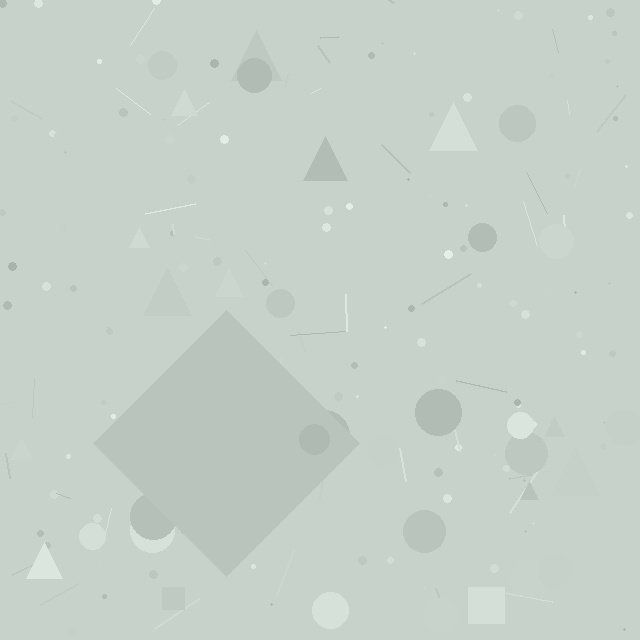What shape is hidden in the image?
A diamond is hidden in the image.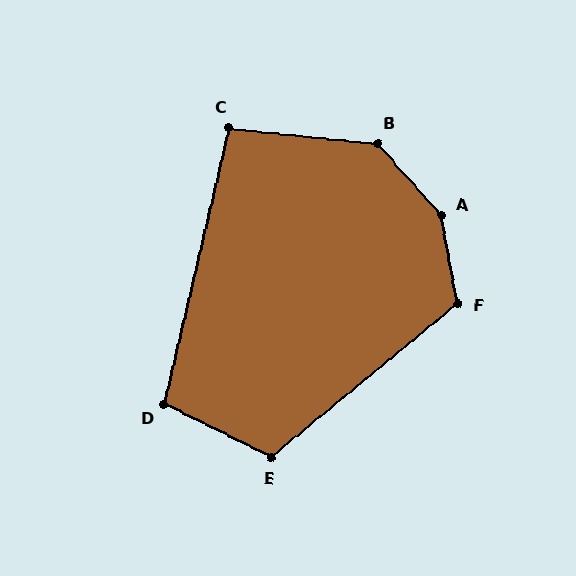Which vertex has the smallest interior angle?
C, at approximately 98 degrees.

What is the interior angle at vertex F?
Approximately 120 degrees (obtuse).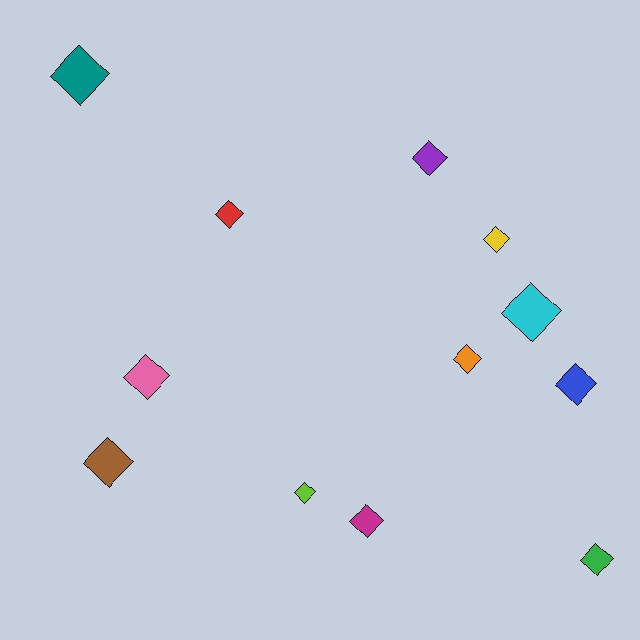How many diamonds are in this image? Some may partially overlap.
There are 12 diamonds.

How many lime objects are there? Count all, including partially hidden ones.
There is 1 lime object.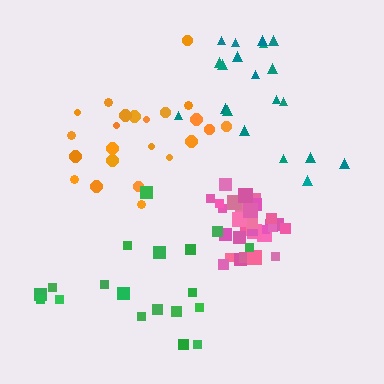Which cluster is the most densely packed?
Pink.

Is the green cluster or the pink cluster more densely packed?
Pink.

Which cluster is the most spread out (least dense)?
Green.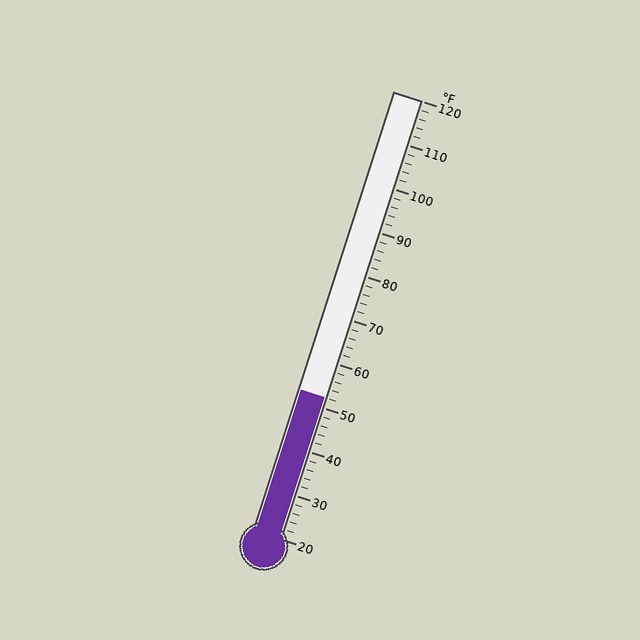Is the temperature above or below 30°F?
The temperature is above 30°F.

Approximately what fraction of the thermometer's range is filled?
The thermometer is filled to approximately 30% of its range.